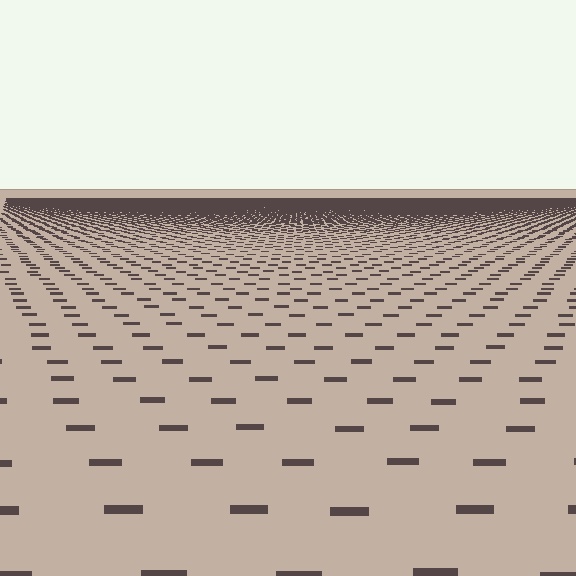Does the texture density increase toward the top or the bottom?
Density increases toward the top.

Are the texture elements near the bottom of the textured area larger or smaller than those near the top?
Larger. Near the bottom, elements are closer to the viewer and appear at a bigger on-screen size.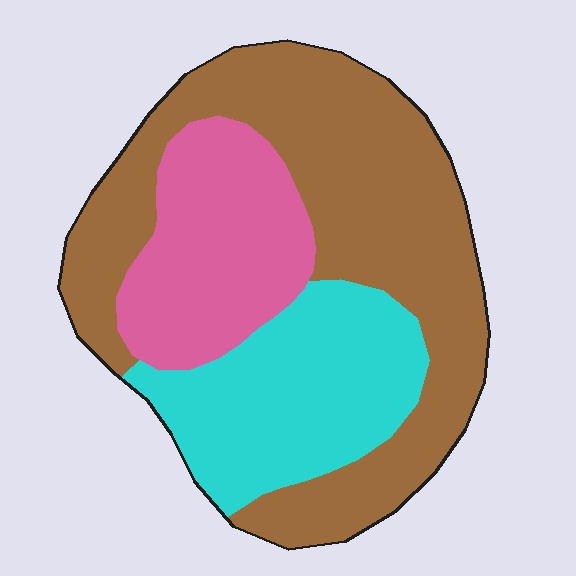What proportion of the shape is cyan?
Cyan takes up about one quarter (1/4) of the shape.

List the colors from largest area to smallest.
From largest to smallest: brown, cyan, pink.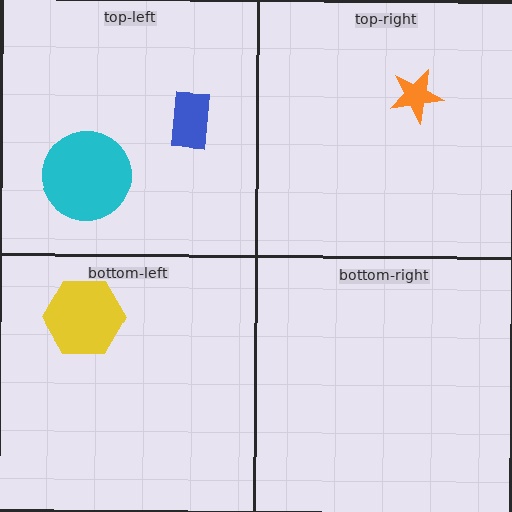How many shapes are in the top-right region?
1.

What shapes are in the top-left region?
The cyan circle, the blue rectangle.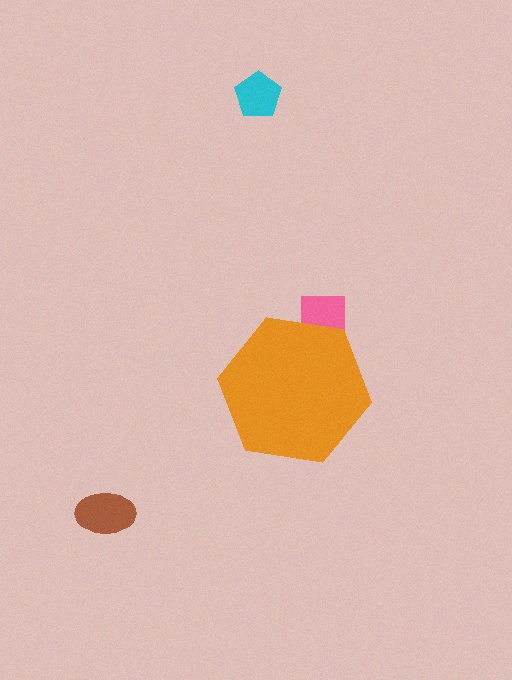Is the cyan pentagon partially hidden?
No, the cyan pentagon is fully visible.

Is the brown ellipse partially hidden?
No, the brown ellipse is fully visible.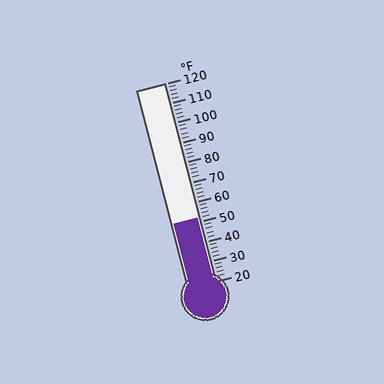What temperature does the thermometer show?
The thermometer shows approximately 52°F.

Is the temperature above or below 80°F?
The temperature is below 80°F.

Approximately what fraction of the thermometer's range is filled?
The thermometer is filled to approximately 30% of its range.